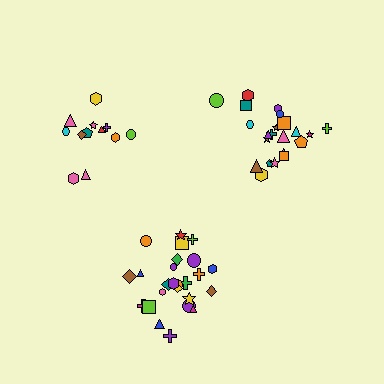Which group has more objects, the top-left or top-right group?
The top-right group.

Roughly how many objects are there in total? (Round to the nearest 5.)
Roughly 60 objects in total.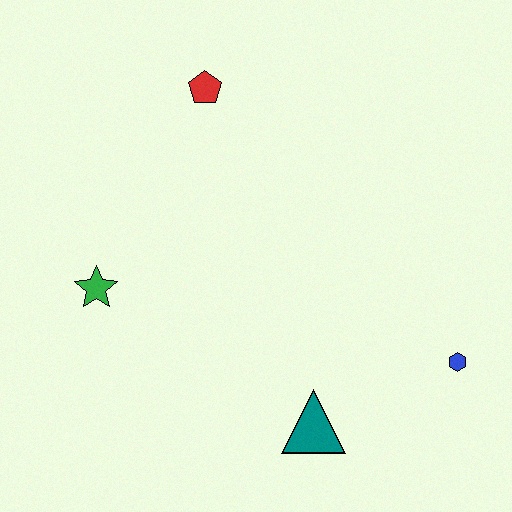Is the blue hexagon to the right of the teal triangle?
Yes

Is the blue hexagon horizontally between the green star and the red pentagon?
No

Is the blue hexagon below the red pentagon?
Yes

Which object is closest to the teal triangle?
The blue hexagon is closest to the teal triangle.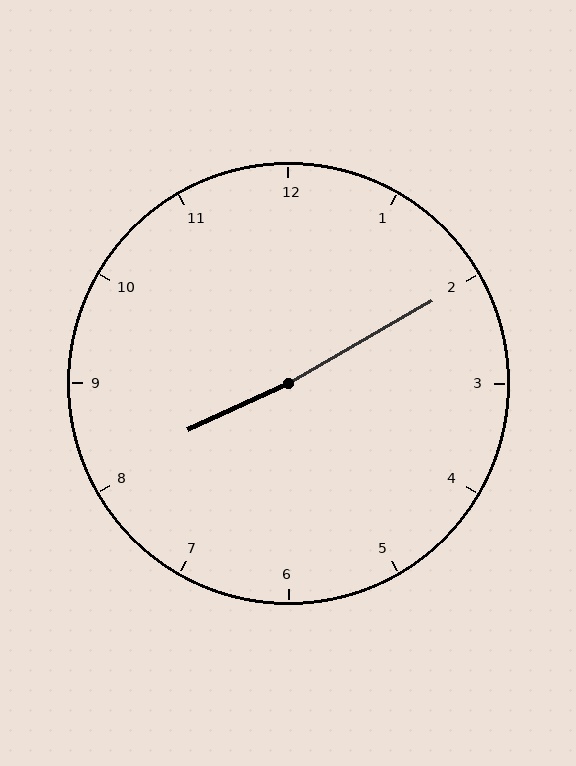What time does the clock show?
8:10.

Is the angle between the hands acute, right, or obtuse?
It is obtuse.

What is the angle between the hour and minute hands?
Approximately 175 degrees.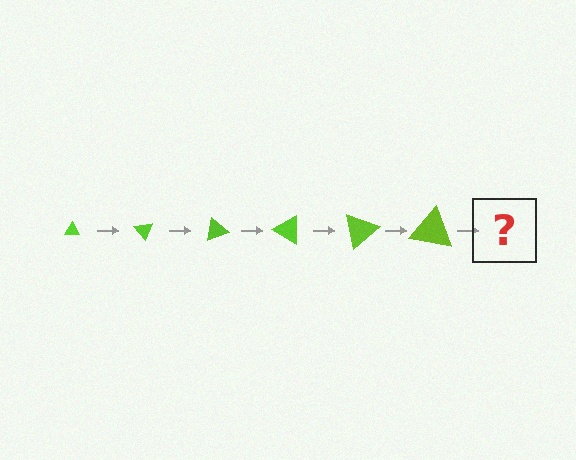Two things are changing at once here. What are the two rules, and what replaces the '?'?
The two rules are that the triangle grows larger each step and it rotates 50 degrees each step. The '?' should be a triangle, larger than the previous one and rotated 300 degrees from the start.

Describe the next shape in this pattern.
It should be a triangle, larger than the previous one and rotated 300 degrees from the start.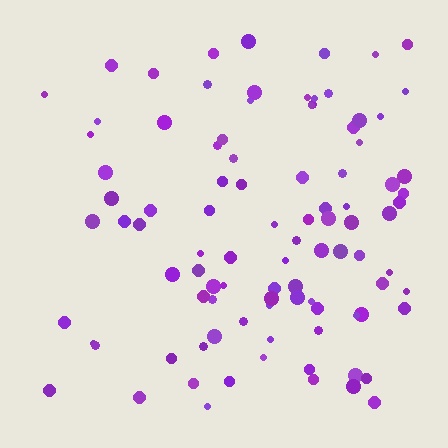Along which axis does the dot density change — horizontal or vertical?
Horizontal.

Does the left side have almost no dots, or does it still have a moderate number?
Still a moderate number, just noticeably fewer than the right.